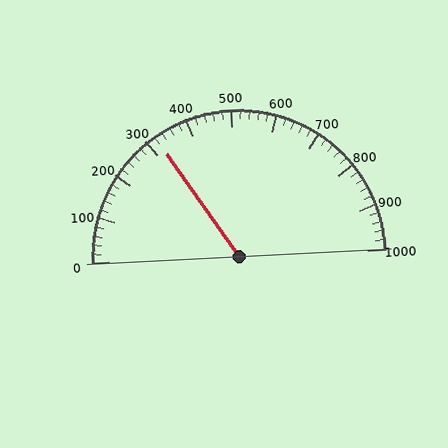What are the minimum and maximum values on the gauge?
The gauge ranges from 0 to 1000.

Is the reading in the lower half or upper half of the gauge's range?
The reading is in the lower half of the range (0 to 1000).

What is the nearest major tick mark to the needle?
The nearest major tick mark is 300.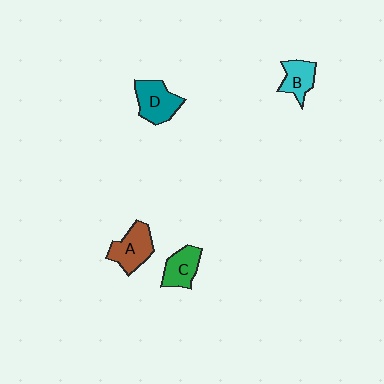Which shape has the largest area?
Shape D (teal).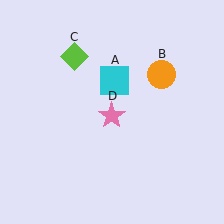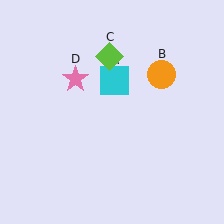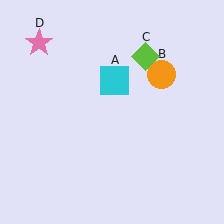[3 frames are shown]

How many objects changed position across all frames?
2 objects changed position: lime diamond (object C), pink star (object D).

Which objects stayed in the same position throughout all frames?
Cyan square (object A) and orange circle (object B) remained stationary.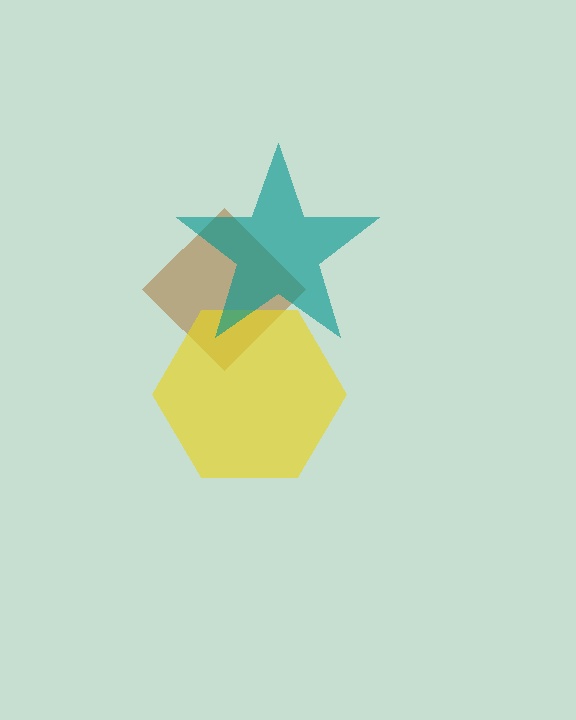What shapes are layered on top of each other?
The layered shapes are: a brown diamond, a yellow hexagon, a teal star.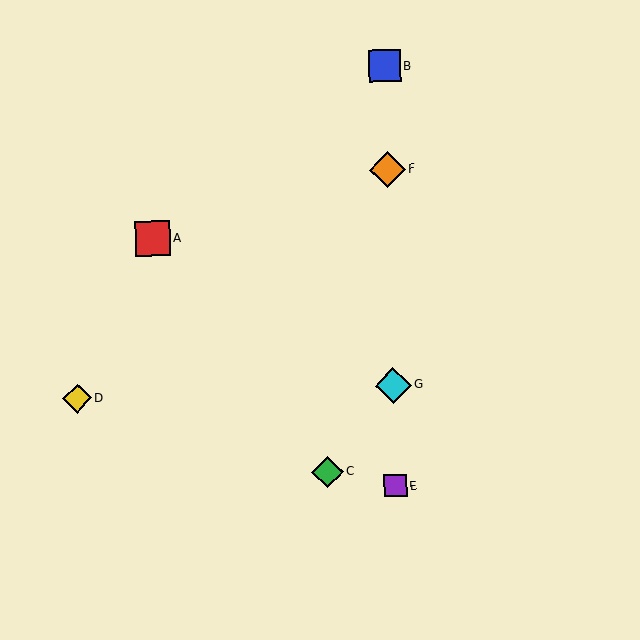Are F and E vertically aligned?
Yes, both are at x≈387.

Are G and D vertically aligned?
No, G is at x≈393 and D is at x≈77.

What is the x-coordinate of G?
Object G is at x≈393.